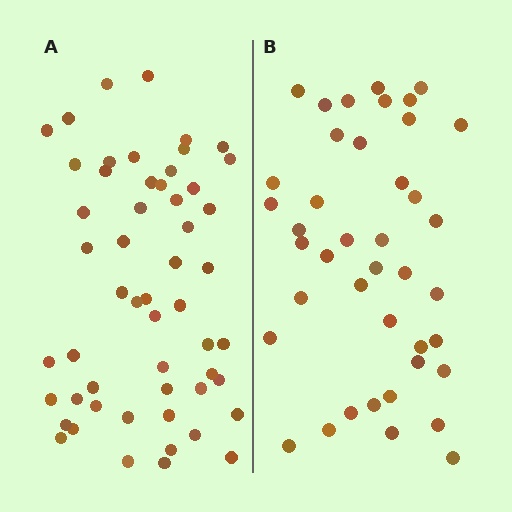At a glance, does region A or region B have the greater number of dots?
Region A (the left region) has more dots.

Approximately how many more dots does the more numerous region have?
Region A has approximately 15 more dots than region B.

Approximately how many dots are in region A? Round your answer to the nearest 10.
About 50 dots. (The exact count is 54, which rounds to 50.)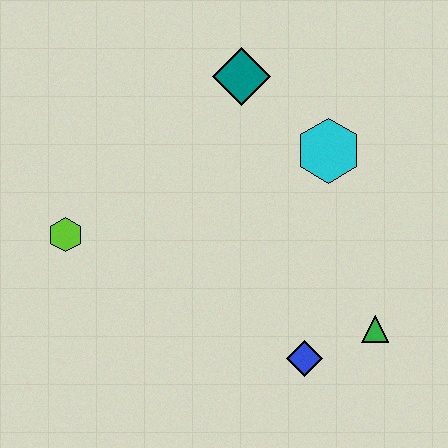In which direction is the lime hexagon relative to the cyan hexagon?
The lime hexagon is to the left of the cyan hexagon.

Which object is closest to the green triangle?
The blue diamond is closest to the green triangle.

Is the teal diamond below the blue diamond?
No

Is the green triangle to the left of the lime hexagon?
No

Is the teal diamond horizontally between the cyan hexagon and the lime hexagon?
Yes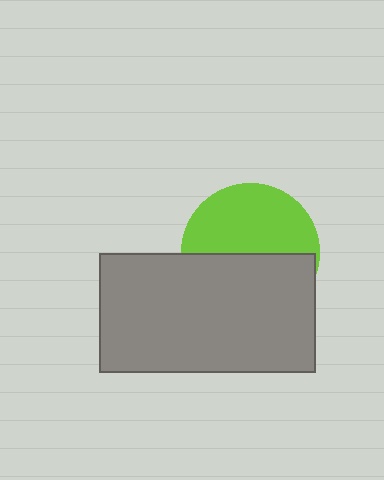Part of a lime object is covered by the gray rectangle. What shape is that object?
It is a circle.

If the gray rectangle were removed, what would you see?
You would see the complete lime circle.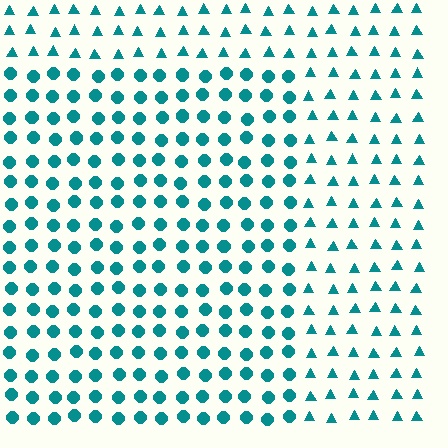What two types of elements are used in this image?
The image uses circles inside the rectangle region and triangles outside it.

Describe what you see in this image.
The image is filled with small teal elements arranged in a uniform grid. A rectangle-shaped region contains circles, while the surrounding area contains triangles. The boundary is defined purely by the change in element shape.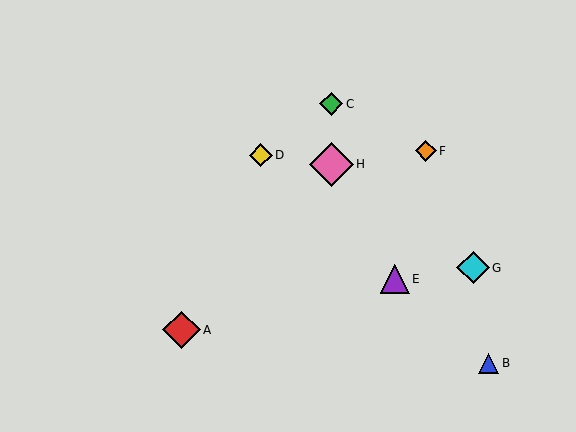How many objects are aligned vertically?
2 objects (C, H) are aligned vertically.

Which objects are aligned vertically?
Objects C, H are aligned vertically.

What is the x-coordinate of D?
Object D is at x≈261.